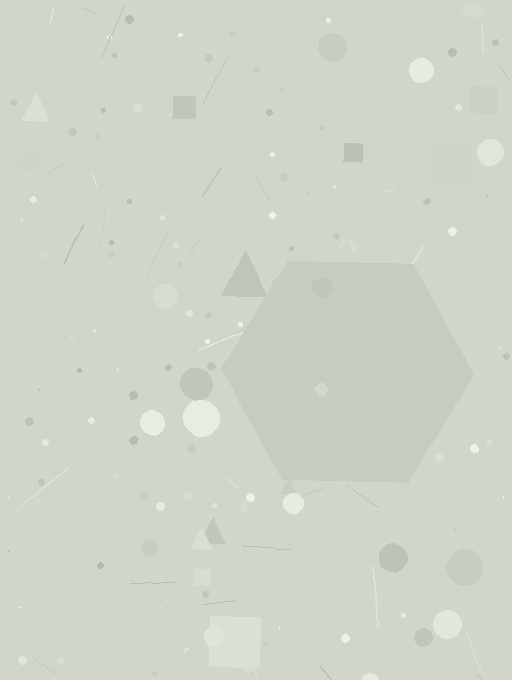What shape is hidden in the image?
A hexagon is hidden in the image.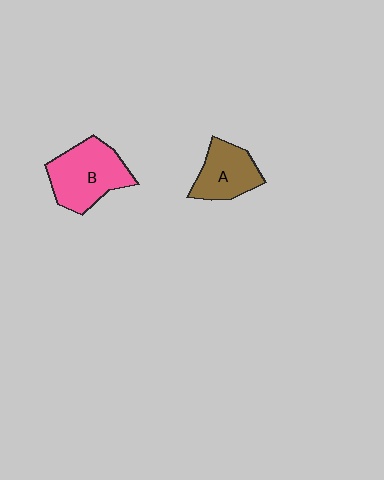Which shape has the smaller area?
Shape A (brown).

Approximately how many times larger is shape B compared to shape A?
Approximately 1.4 times.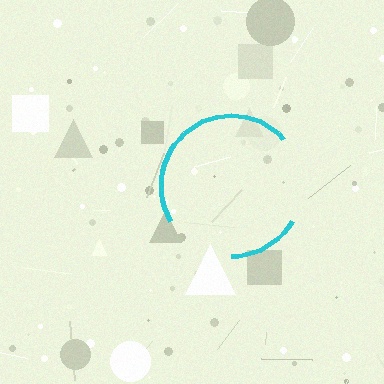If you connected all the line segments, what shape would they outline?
They would outline a circle.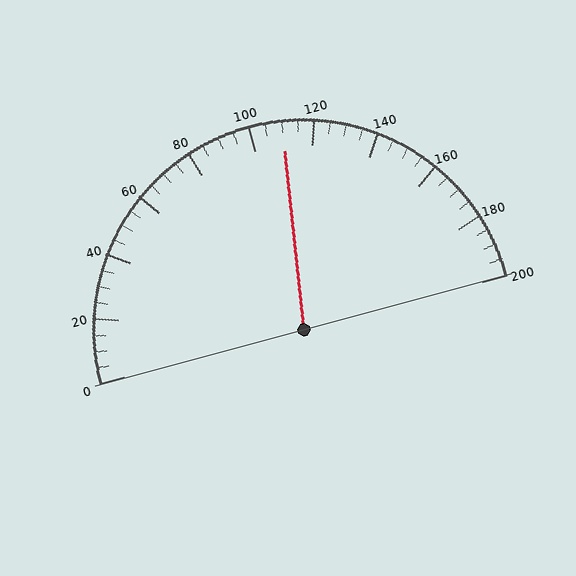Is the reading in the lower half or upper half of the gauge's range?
The reading is in the upper half of the range (0 to 200).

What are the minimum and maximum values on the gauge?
The gauge ranges from 0 to 200.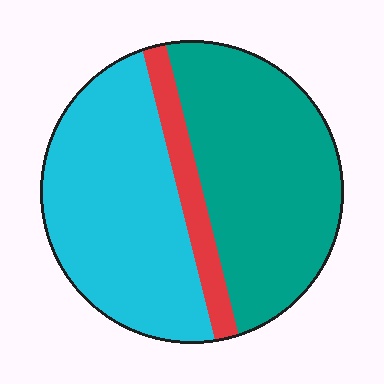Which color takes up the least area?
Red, at roughly 10%.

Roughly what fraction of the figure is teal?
Teal covers around 45% of the figure.